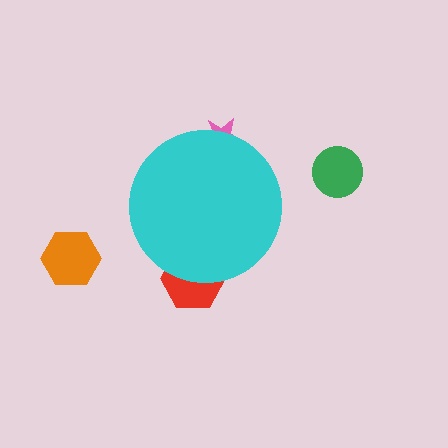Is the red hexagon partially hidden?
Yes, the red hexagon is partially hidden behind the cyan circle.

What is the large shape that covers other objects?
A cyan circle.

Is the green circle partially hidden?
No, the green circle is fully visible.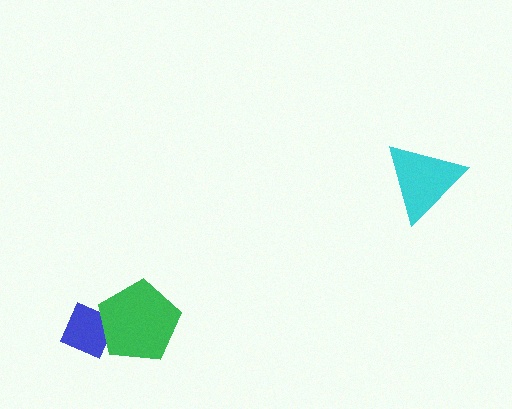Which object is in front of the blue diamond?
The green pentagon is in front of the blue diamond.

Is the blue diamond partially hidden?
Yes, it is partially covered by another shape.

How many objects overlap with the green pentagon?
1 object overlaps with the green pentagon.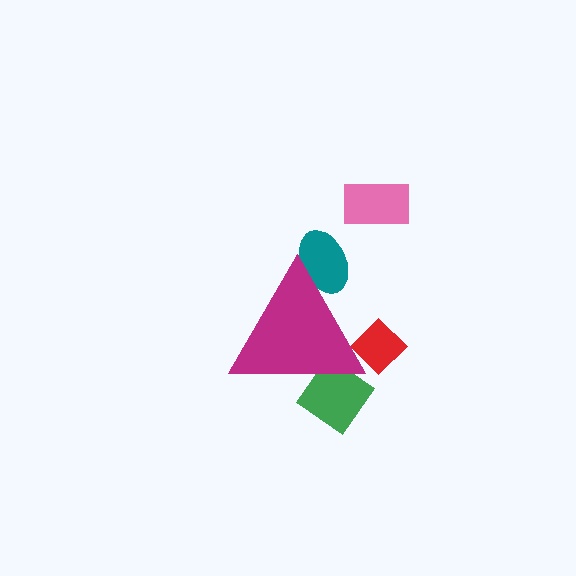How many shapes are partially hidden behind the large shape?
3 shapes are partially hidden.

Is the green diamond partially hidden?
Yes, the green diamond is partially hidden behind the magenta triangle.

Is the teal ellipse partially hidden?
Yes, the teal ellipse is partially hidden behind the magenta triangle.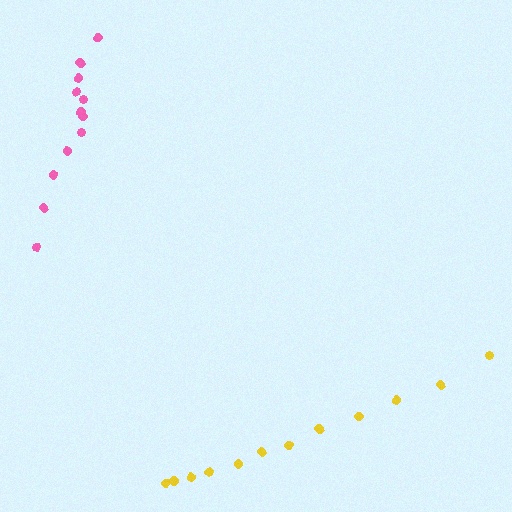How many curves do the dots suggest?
There are 2 distinct paths.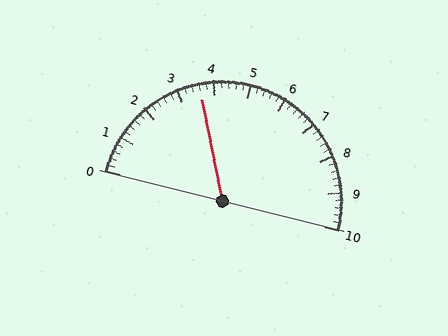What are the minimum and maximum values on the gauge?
The gauge ranges from 0 to 10.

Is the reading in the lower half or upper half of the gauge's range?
The reading is in the lower half of the range (0 to 10).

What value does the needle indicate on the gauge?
The needle indicates approximately 3.6.